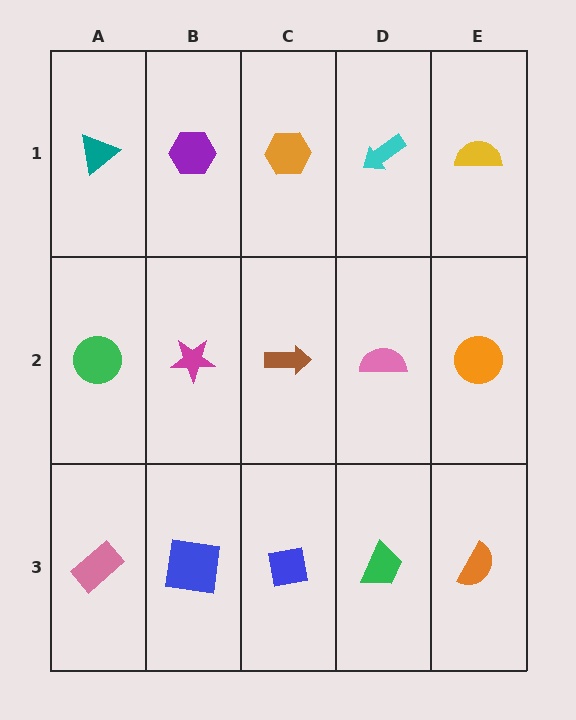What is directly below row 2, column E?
An orange semicircle.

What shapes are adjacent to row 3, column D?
A pink semicircle (row 2, column D), a blue square (row 3, column C), an orange semicircle (row 3, column E).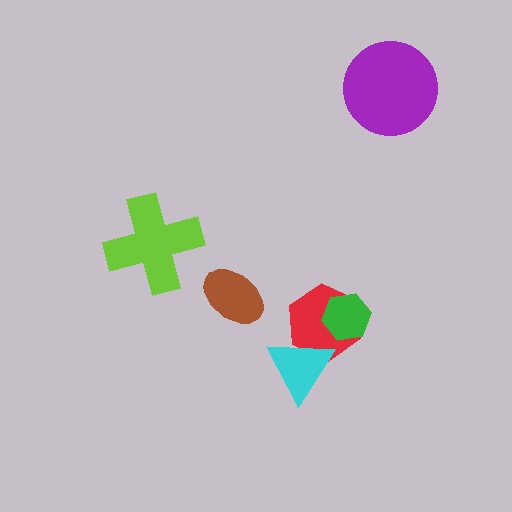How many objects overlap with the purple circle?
0 objects overlap with the purple circle.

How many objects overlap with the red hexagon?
2 objects overlap with the red hexagon.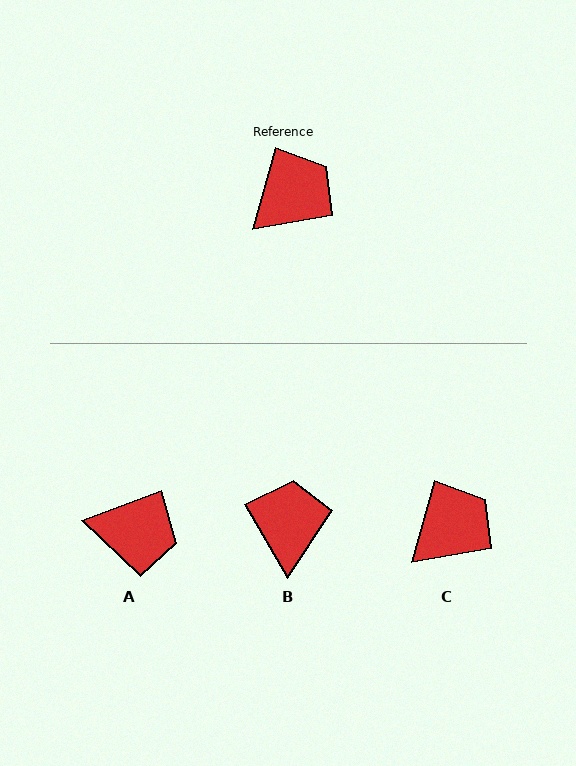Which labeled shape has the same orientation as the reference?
C.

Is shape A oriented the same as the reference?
No, it is off by about 54 degrees.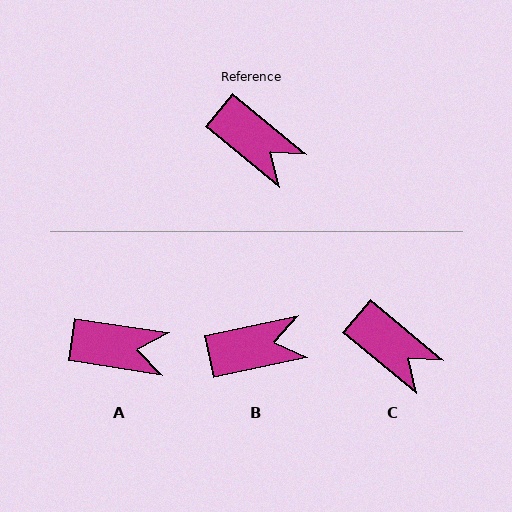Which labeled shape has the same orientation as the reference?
C.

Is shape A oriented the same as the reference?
No, it is off by about 31 degrees.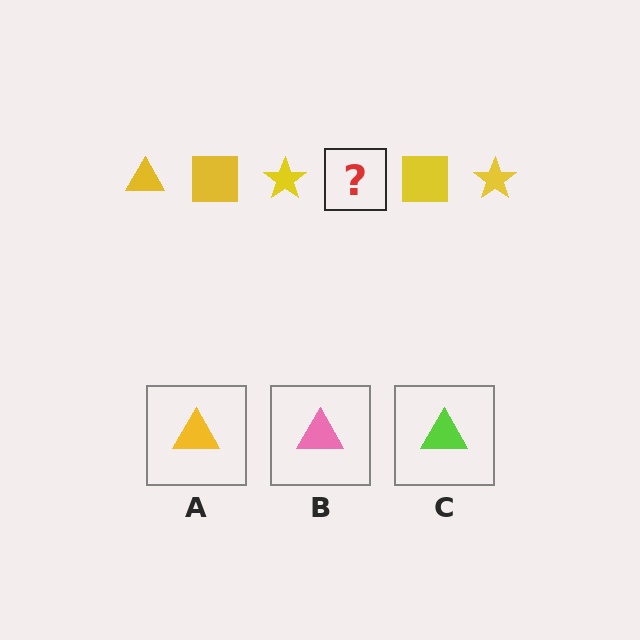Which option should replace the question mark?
Option A.